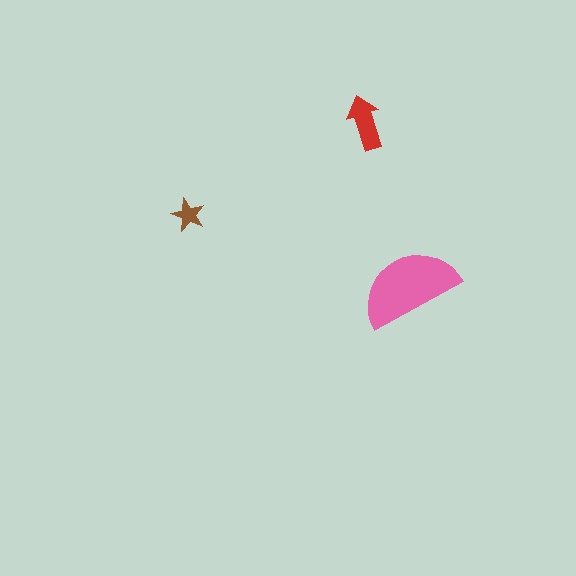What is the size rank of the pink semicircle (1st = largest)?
1st.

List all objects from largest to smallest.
The pink semicircle, the red arrow, the brown star.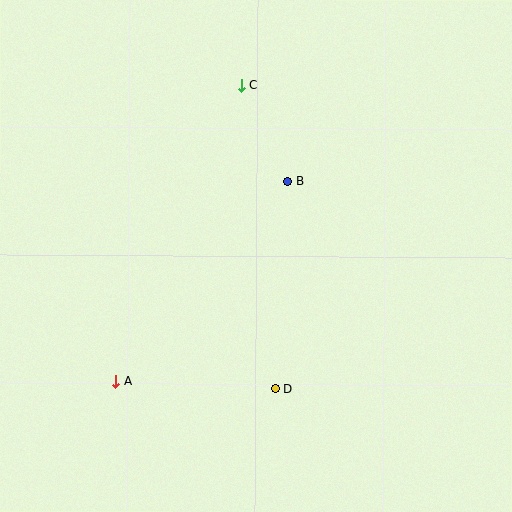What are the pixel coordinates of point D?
Point D is at (275, 389).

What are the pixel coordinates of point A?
Point A is at (116, 381).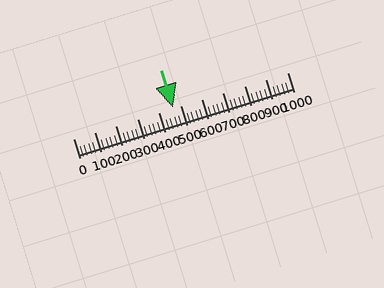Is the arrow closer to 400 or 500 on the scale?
The arrow is closer to 500.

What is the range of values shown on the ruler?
The ruler shows values from 0 to 1000.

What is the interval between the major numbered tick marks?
The major tick marks are spaced 100 units apart.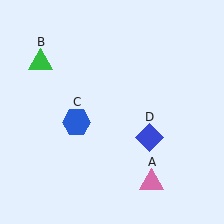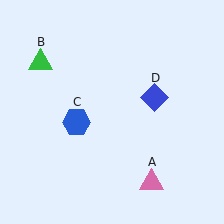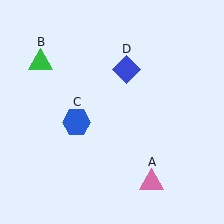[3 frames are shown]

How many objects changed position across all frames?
1 object changed position: blue diamond (object D).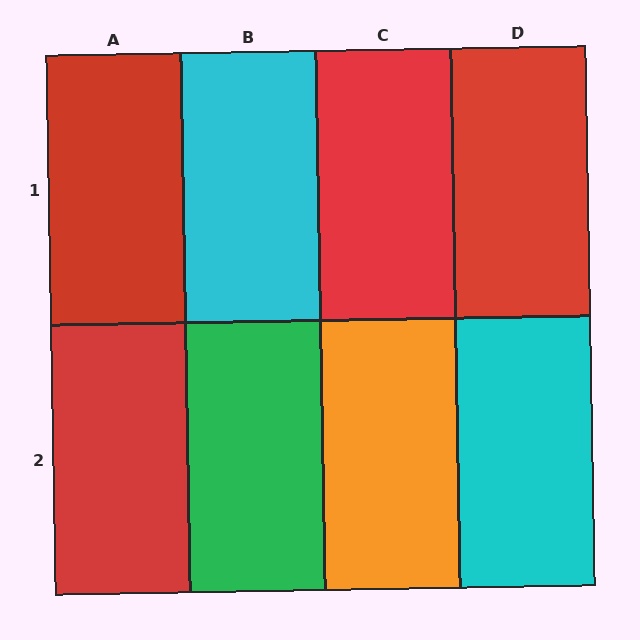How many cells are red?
4 cells are red.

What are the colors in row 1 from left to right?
Red, cyan, red, red.